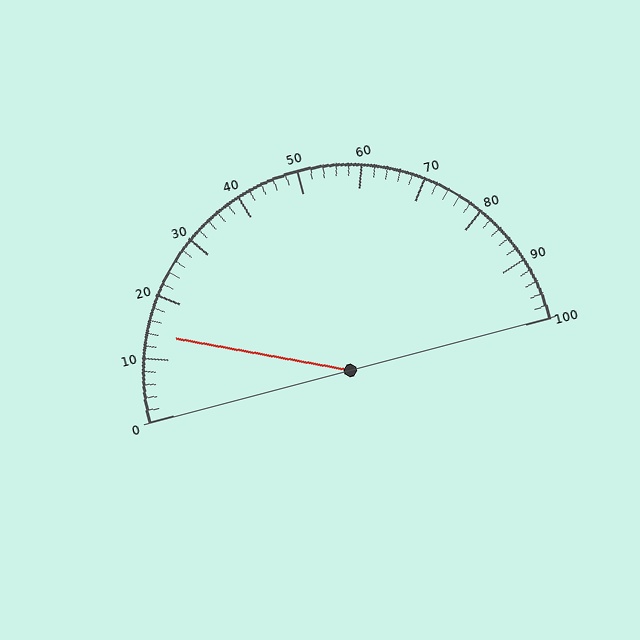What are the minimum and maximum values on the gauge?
The gauge ranges from 0 to 100.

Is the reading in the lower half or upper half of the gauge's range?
The reading is in the lower half of the range (0 to 100).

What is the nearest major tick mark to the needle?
The nearest major tick mark is 10.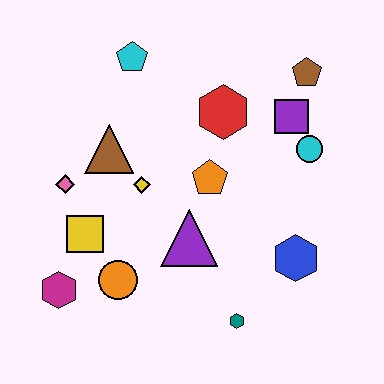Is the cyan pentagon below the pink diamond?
No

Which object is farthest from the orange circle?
The brown pentagon is farthest from the orange circle.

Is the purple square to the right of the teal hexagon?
Yes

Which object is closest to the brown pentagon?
The purple square is closest to the brown pentagon.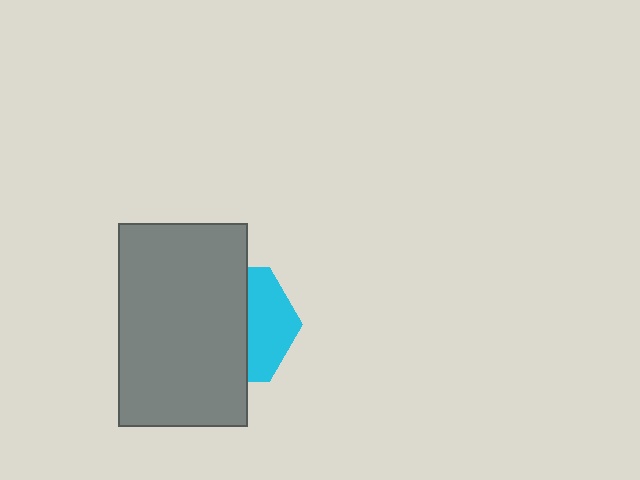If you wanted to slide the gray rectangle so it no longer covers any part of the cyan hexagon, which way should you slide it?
Slide it left — that is the most direct way to separate the two shapes.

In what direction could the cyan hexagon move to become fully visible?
The cyan hexagon could move right. That would shift it out from behind the gray rectangle entirely.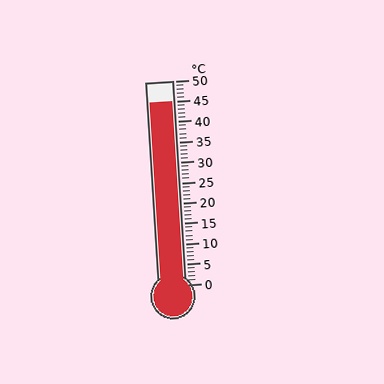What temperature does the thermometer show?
The thermometer shows approximately 45°C.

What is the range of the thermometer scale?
The thermometer scale ranges from 0°C to 50°C.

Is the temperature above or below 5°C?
The temperature is above 5°C.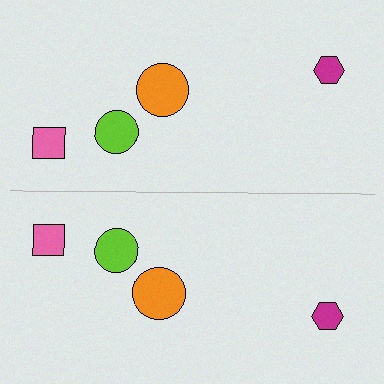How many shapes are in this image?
There are 8 shapes in this image.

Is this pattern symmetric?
Yes, this pattern has bilateral (reflection) symmetry.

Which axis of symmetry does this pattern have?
The pattern has a horizontal axis of symmetry running through the center of the image.